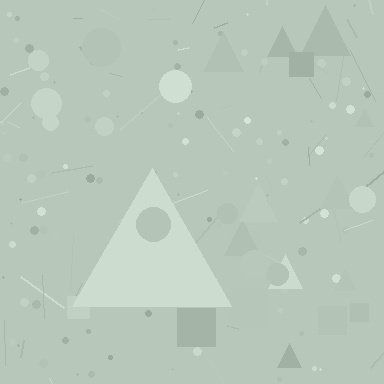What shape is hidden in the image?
A triangle is hidden in the image.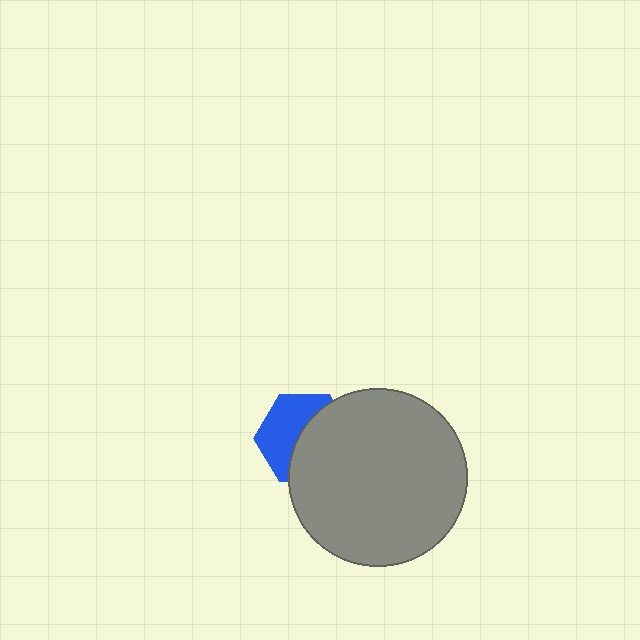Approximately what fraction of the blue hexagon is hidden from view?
Roughly 52% of the blue hexagon is hidden behind the gray circle.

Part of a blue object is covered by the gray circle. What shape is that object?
It is a hexagon.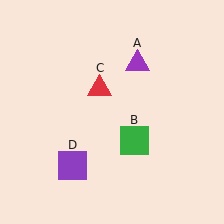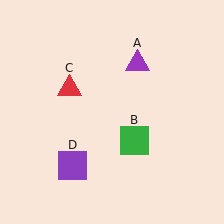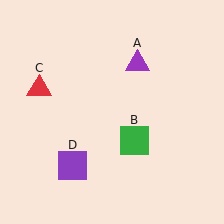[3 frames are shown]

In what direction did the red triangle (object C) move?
The red triangle (object C) moved left.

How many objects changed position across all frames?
1 object changed position: red triangle (object C).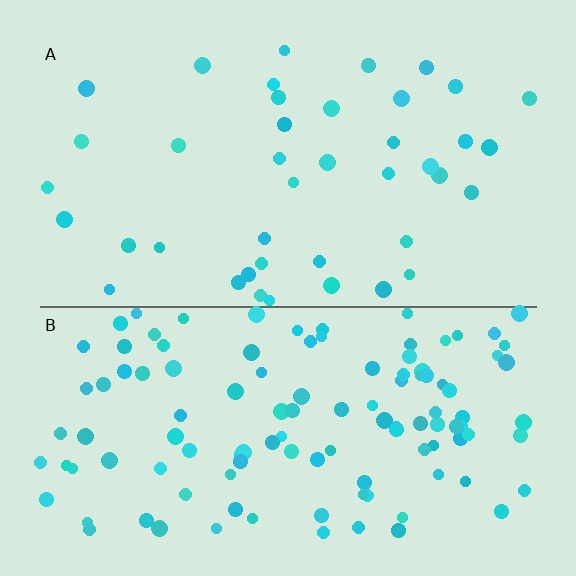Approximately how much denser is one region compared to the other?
Approximately 2.9× — region B over region A.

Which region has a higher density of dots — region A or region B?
B (the bottom).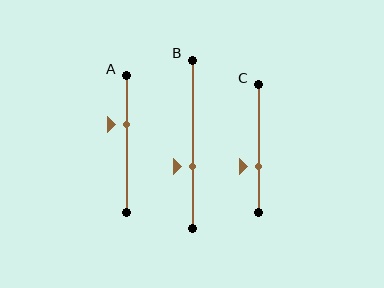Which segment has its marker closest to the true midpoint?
Segment B has its marker closest to the true midpoint.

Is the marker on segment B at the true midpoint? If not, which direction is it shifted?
No, the marker on segment B is shifted downward by about 13% of the segment length.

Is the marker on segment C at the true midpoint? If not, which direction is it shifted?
No, the marker on segment C is shifted downward by about 14% of the segment length.